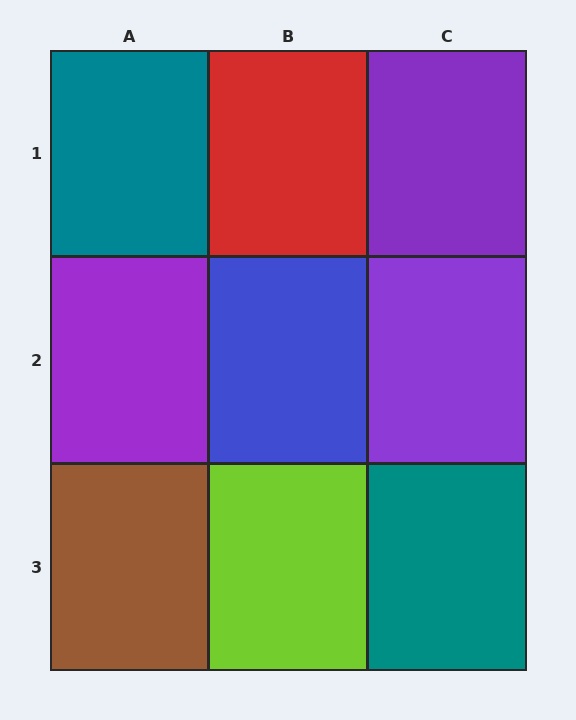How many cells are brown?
1 cell is brown.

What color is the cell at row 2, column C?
Purple.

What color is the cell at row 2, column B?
Blue.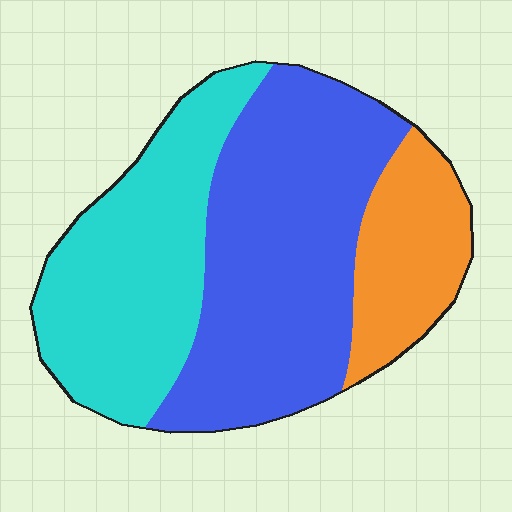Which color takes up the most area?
Blue, at roughly 45%.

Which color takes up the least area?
Orange, at roughly 20%.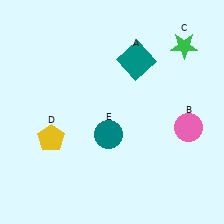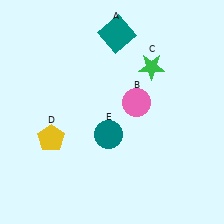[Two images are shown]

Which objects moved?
The objects that moved are: the teal square (A), the pink circle (B), the green star (C).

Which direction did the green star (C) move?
The green star (C) moved left.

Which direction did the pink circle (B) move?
The pink circle (B) moved left.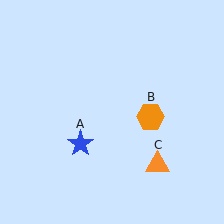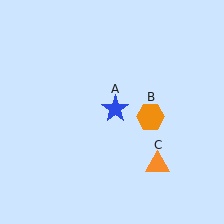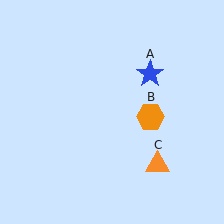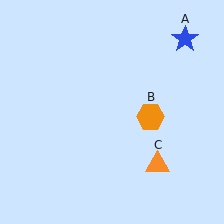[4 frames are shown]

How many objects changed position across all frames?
1 object changed position: blue star (object A).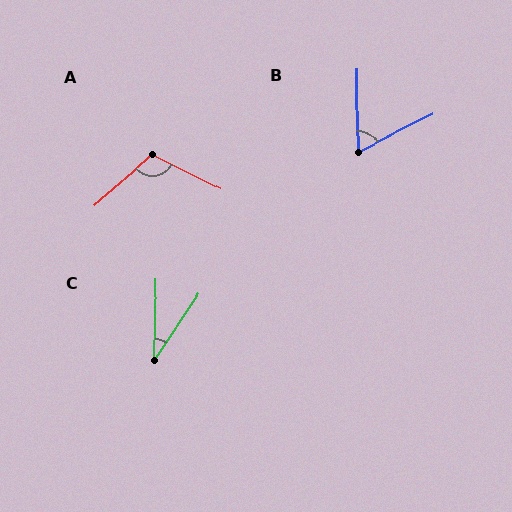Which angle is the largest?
A, at approximately 113 degrees.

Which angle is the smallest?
C, at approximately 32 degrees.